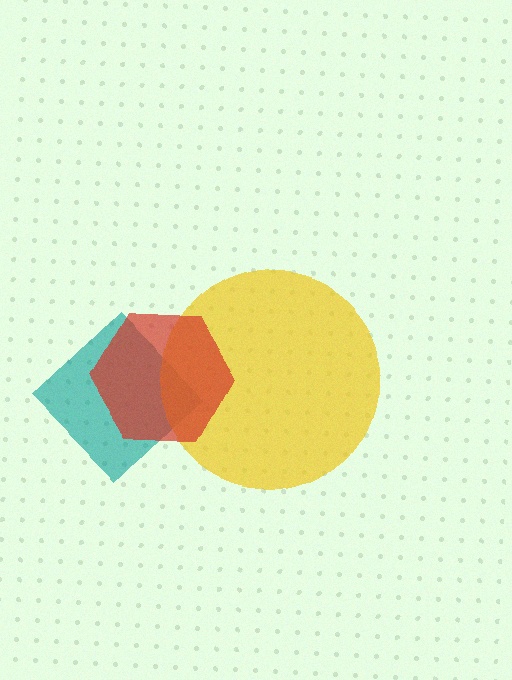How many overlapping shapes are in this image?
There are 3 overlapping shapes in the image.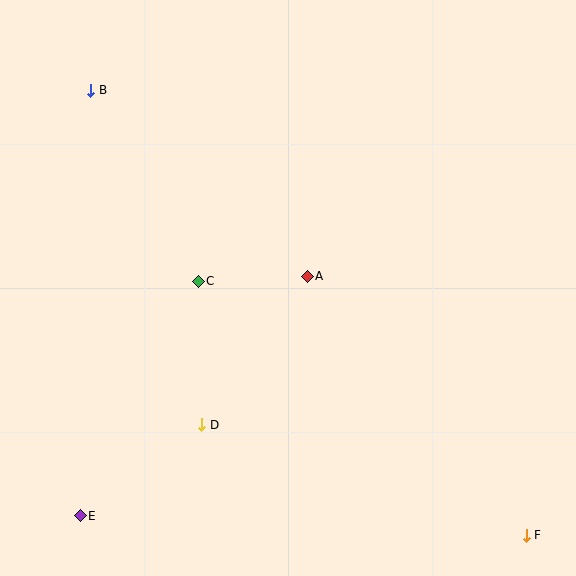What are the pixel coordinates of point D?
Point D is at (202, 425).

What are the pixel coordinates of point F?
Point F is at (526, 535).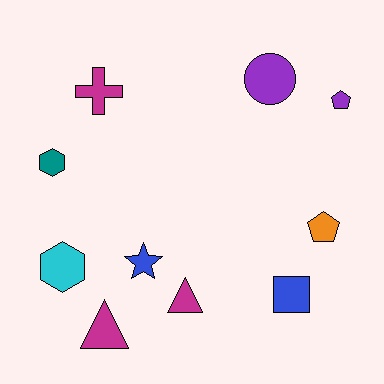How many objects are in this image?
There are 10 objects.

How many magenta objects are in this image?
There are 3 magenta objects.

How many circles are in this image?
There is 1 circle.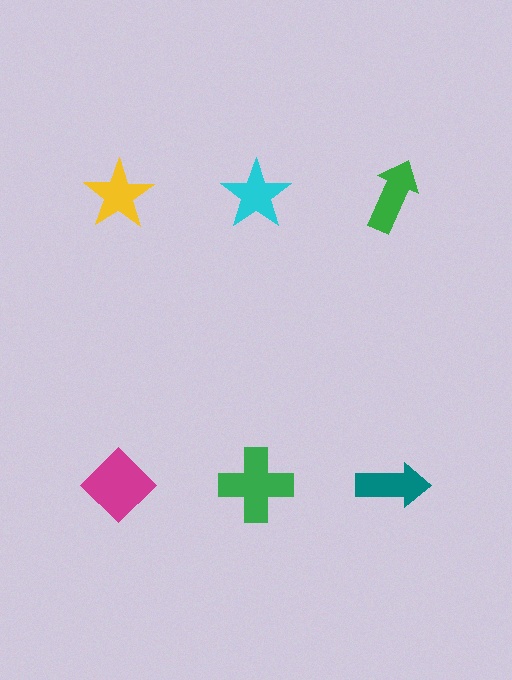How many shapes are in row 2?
3 shapes.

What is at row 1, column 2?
A cyan star.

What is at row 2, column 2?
A green cross.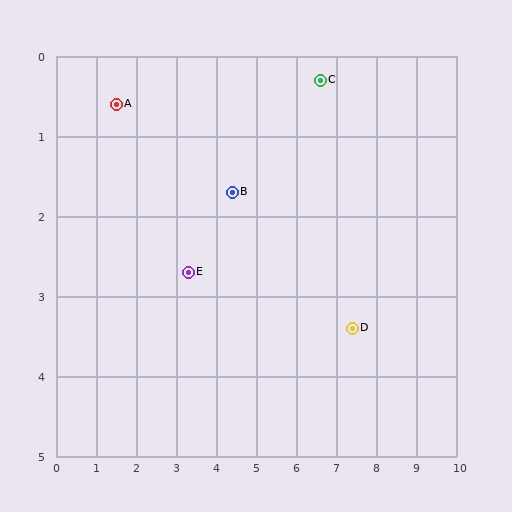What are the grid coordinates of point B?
Point B is at approximately (4.4, 1.7).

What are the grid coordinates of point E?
Point E is at approximately (3.3, 2.7).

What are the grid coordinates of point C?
Point C is at approximately (6.6, 0.3).